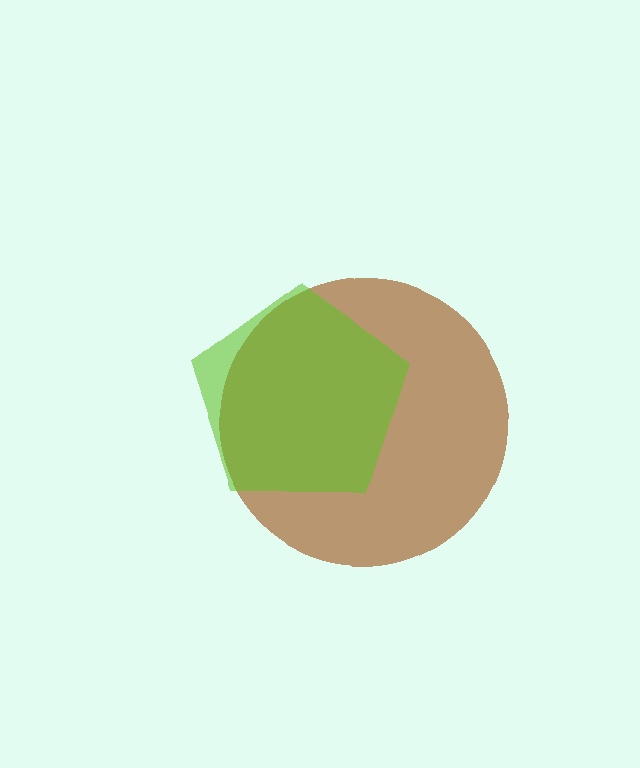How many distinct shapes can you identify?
There are 2 distinct shapes: a brown circle, a lime pentagon.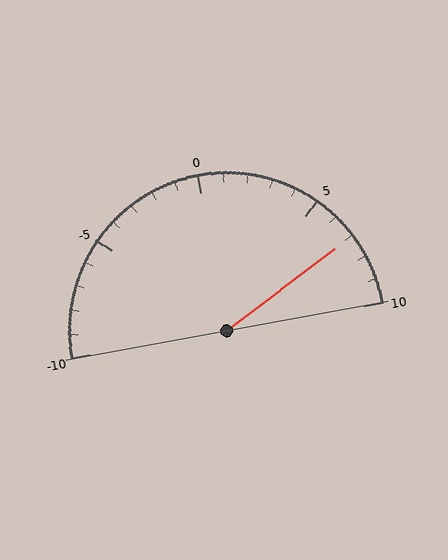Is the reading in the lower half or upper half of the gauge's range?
The reading is in the upper half of the range (-10 to 10).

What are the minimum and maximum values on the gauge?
The gauge ranges from -10 to 10.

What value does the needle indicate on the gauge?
The needle indicates approximately 7.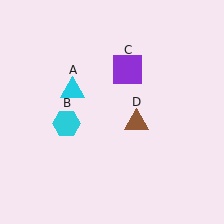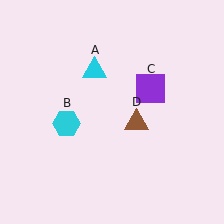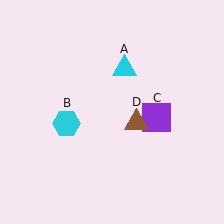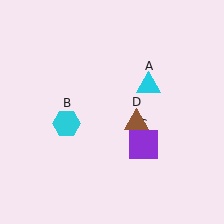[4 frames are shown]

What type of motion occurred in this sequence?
The cyan triangle (object A), purple square (object C) rotated clockwise around the center of the scene.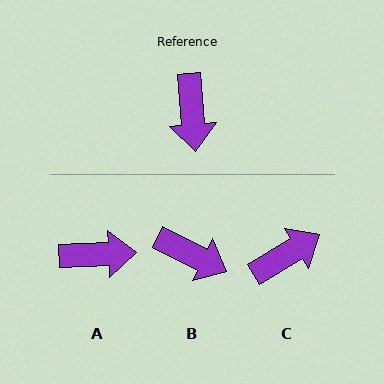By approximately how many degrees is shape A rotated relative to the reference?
Approximately 88 degrees counter-clockwise.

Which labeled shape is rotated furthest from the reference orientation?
C, about 117 degrees away.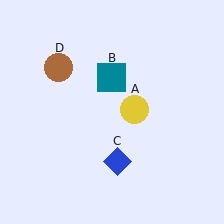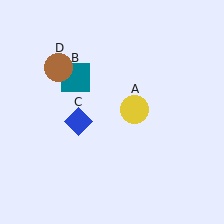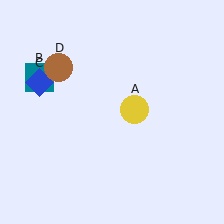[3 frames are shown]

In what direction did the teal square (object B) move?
The teal square (object B) moved left.